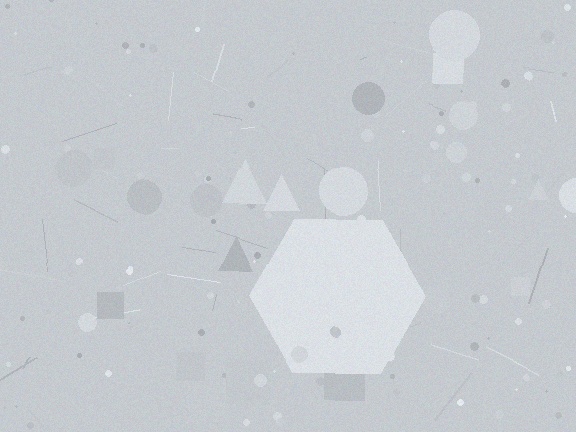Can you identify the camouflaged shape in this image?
The camouflaged shape is a hexagon.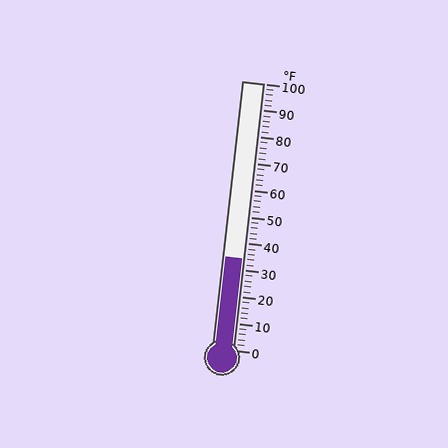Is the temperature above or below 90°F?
The temperature is below 90°F.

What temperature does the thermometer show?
The thermometer shows approximately 34°F.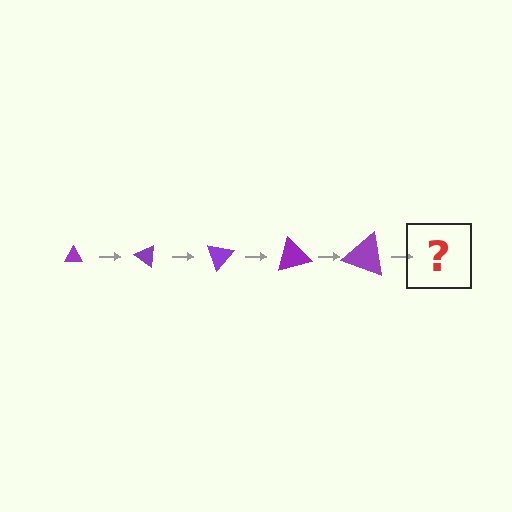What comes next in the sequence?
The next element should be a triangle, larger than the previous one and rotated 175 degrees from the start.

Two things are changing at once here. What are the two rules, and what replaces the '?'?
The two rules are that the triangle grows larger each step and it rotates 35 degrees each step. The '?' should be a triangle, larger than the previous one and rotated 175 degrees from the start.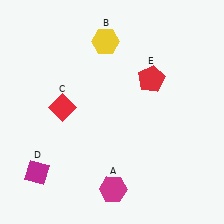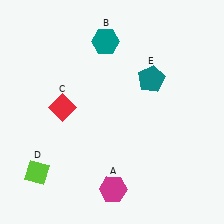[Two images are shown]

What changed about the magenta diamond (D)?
In Image 1, D is magenta. In Image 2, it changed to lime.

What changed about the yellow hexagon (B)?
In Image 1, B is yellow. In Image 2, it changed to teal.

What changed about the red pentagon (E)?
In Image 1, E is red. In Image 2, it changed to teal.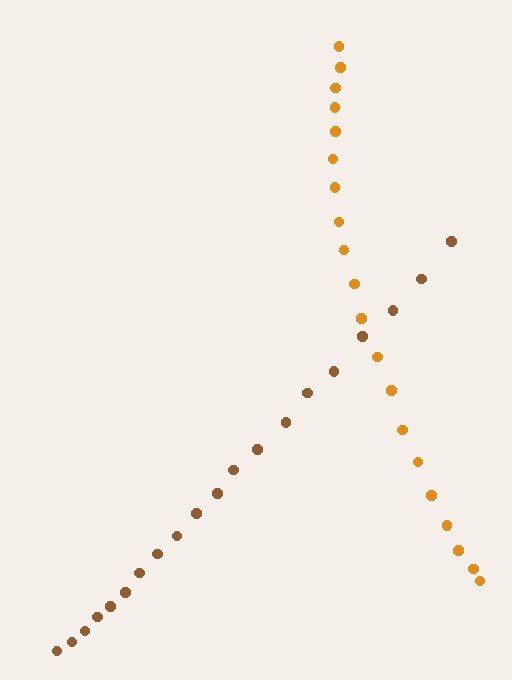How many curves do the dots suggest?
There are 2 distinct paths.